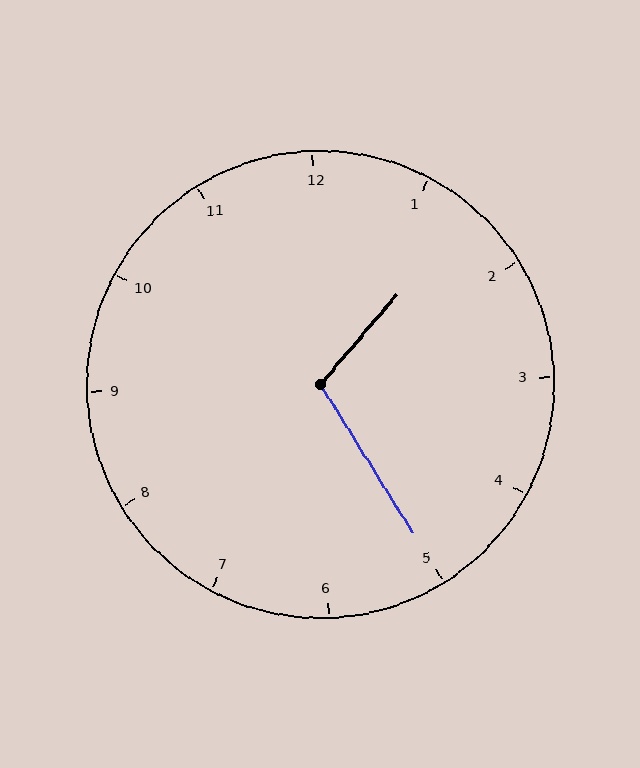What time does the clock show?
1:25.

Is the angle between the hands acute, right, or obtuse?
It is obtuse.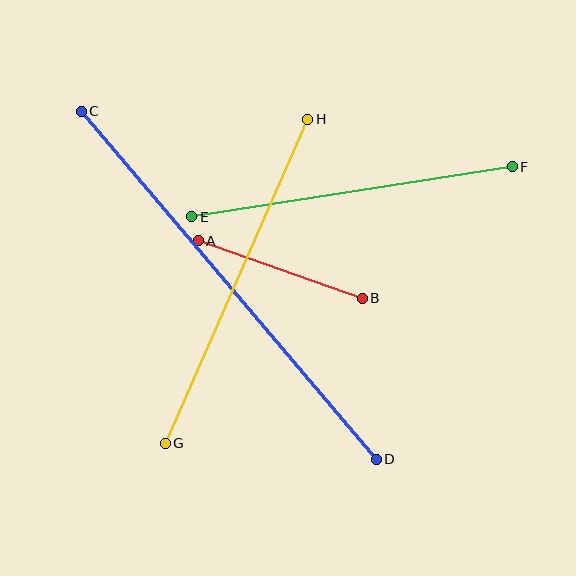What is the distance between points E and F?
The distance is approximately 324 pixels.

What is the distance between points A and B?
The distance is approximately 174 pixels.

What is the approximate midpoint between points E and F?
The midpoint is at approximately (352, 192) pixels.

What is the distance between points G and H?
The distance is approximately 354 pixels.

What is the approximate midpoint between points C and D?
The midpoint is at approximately (229, 285) pixels.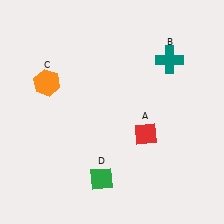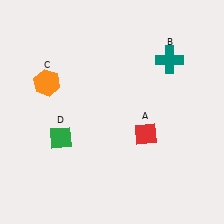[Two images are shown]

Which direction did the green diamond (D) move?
The green diamond (D) moved up.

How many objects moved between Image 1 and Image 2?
1 object moved between the two images.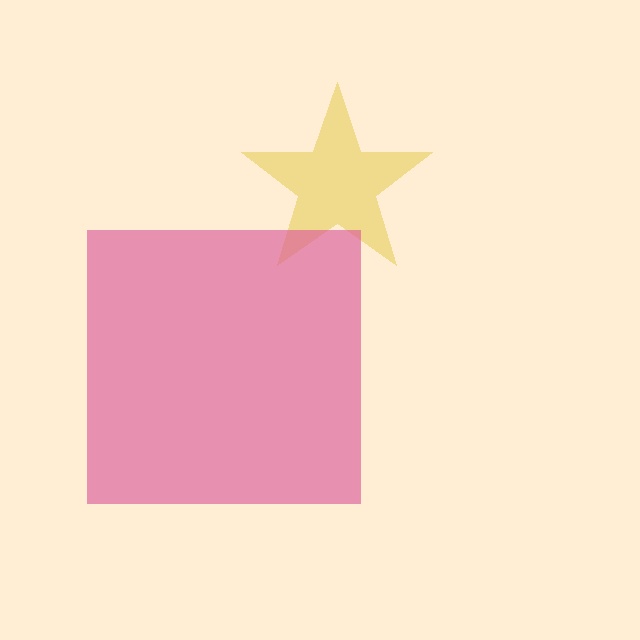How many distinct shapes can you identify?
There are 2 distinct shapes: a yellow star, a pink square.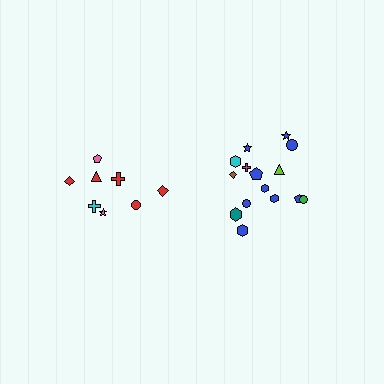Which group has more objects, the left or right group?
The right group.